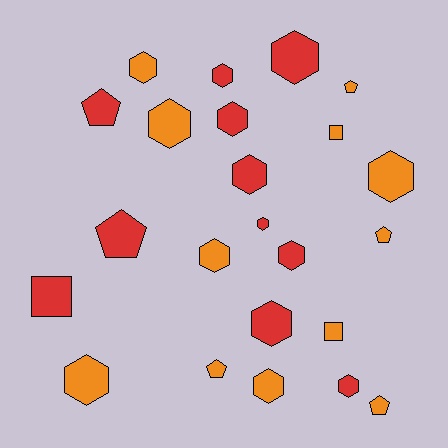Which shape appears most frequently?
Hexagon, with 14 objects.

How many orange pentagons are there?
There are 4 orange pentagons.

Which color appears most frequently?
Orange, with 12 objects.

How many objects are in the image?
There are 23 objects.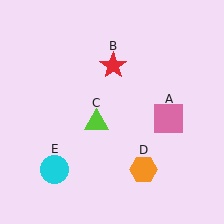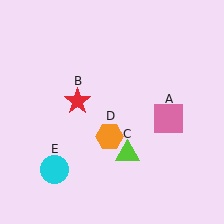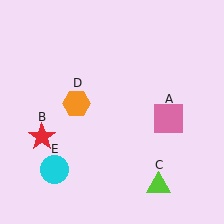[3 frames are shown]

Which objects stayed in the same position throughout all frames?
Pink square (object A) and cyan circle (object E) remained stationary.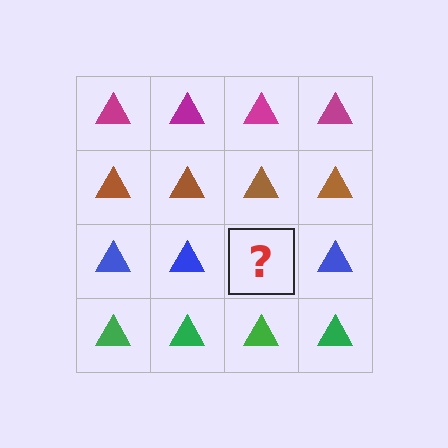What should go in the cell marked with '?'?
The missing cell should contain a blue triangle.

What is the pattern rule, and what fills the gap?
The rule is that each row has a consistent color. The gap should be filled with a blue triangle.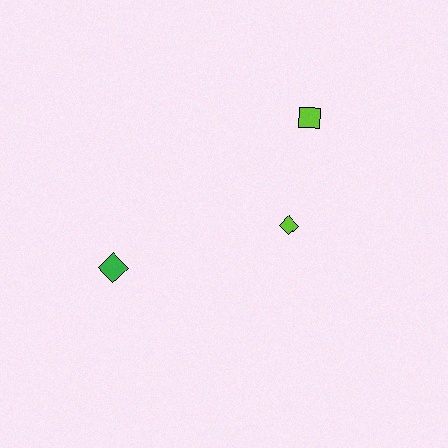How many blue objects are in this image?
There are no blue objects.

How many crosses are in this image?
There are no crosses.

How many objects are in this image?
There are 3 objects.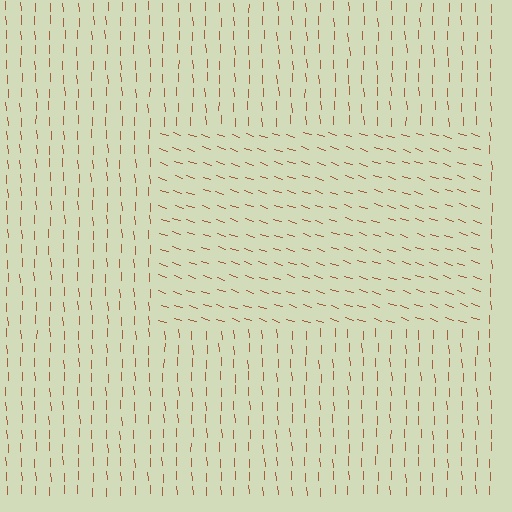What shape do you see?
I see a rectangle.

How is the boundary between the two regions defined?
The boundary is defined purely by a change in line orientation (approximately 70 degrees difference). All lines are the same color and thickness.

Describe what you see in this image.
The image is filled with small brown line segments. A rectangle region in the image has lines oriented differently from the surrounding lines, creating a visible texture boundary.